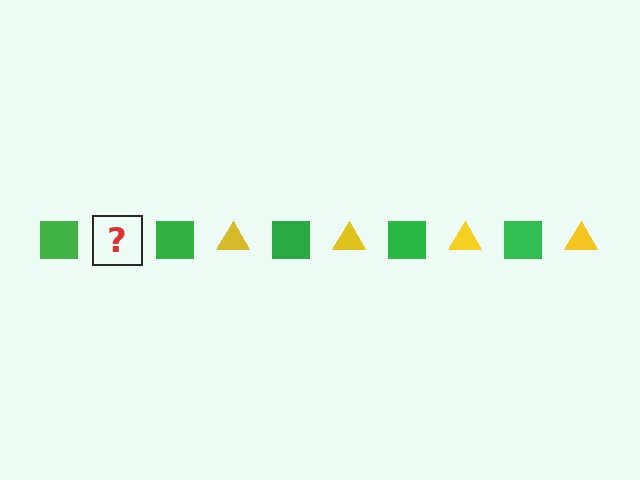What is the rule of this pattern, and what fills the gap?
The rule is that the pattern alternates between green square and yellow triangle. The gap should be filled with a yellow triangle.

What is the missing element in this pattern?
The missing element is a yellow triangle.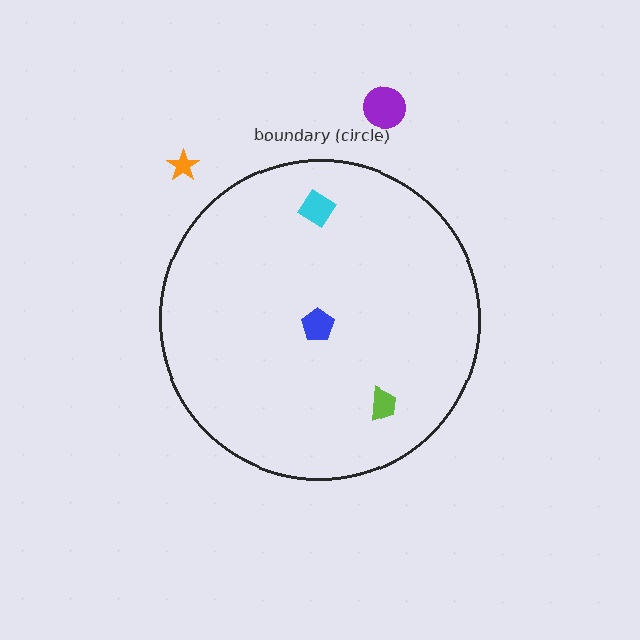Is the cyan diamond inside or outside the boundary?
Inside.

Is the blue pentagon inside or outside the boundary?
Inside.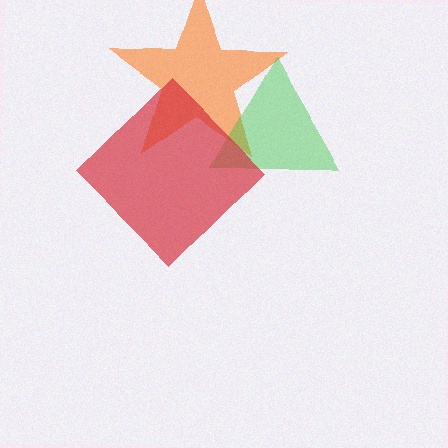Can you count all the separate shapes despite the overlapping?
Yes, there are 3 separate shapes.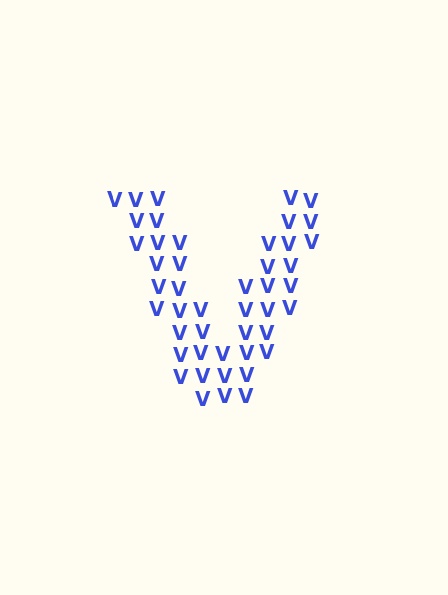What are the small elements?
The small elements are letter V's.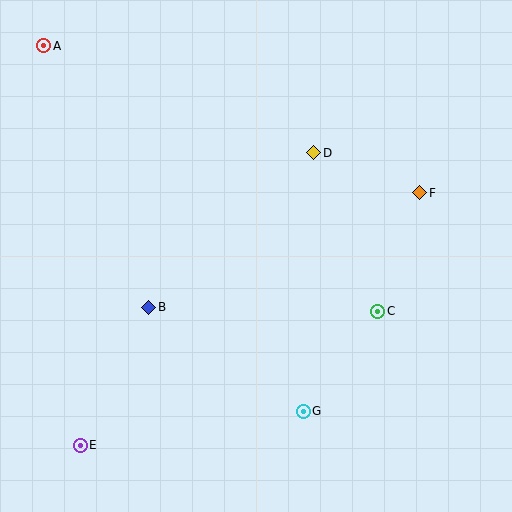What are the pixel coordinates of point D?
Point D is at (313, 153).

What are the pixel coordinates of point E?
Point E is at (80, 445).